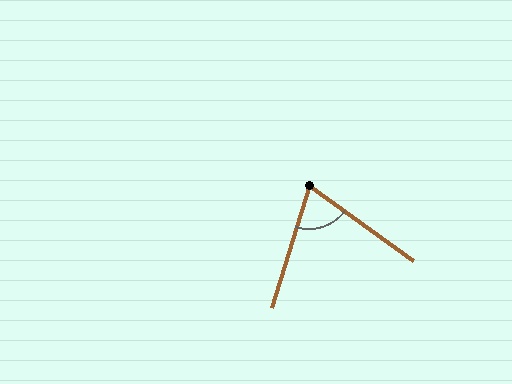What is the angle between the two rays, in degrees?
Approximately 72 degrees.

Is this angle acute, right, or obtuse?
It is acute.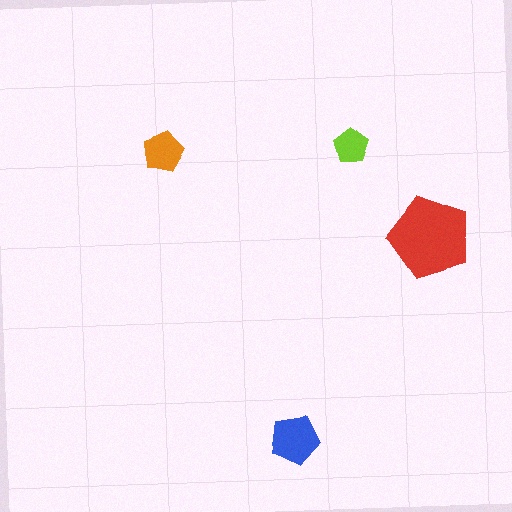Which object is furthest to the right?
The red pentagon is rightmost.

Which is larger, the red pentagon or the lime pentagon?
The red one.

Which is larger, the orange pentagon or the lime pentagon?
The orange one.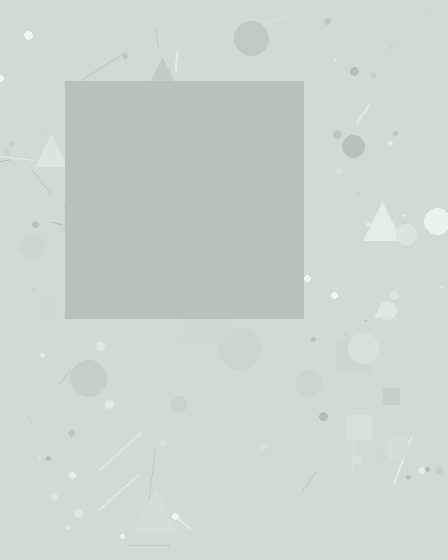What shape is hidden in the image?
A square is hidden in the image.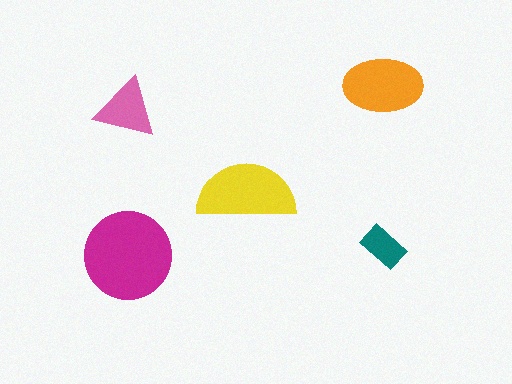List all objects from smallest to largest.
The teal rectangle, the pink triangle, the orange ellipse, the yellow semicircle, the magenta circle.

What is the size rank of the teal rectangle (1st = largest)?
5th.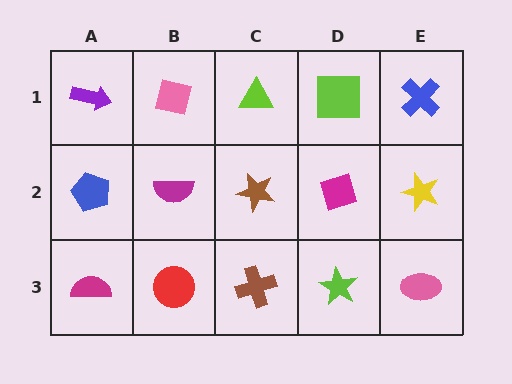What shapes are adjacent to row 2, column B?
A pink square (row 1, column B), a red circle (row 3, column B), a blue pentagon (row 2, column A), a brown star (row 2, column C).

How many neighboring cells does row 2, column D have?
4.